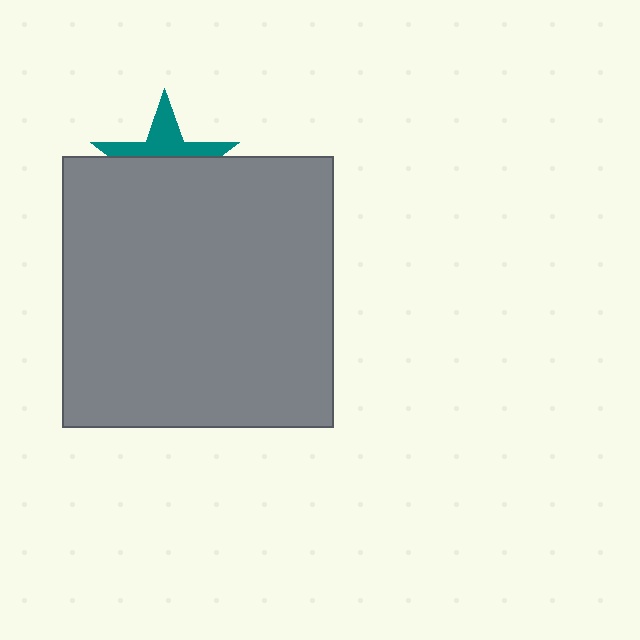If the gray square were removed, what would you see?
You would see the complete teal star.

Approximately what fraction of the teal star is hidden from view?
Roughly 61% of the teal star is hidden behind the gray square.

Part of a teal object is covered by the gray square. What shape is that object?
It is a star.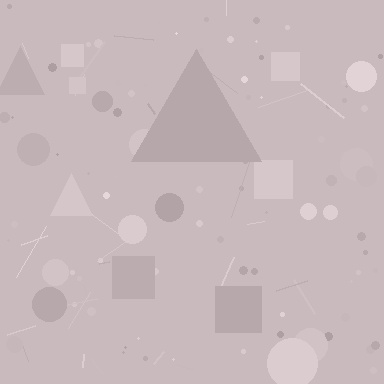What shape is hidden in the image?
A triangle is hidden in the image.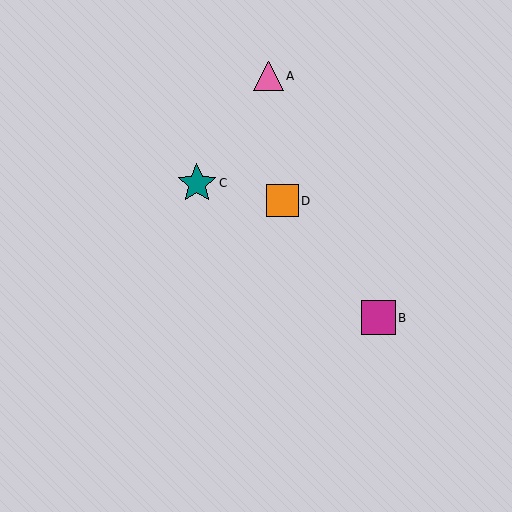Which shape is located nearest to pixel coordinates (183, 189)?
The teal star (labeled C) at (197, 183) is nearest to that location.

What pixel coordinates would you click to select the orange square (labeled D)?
Click at (282, 201) to select the orange square D.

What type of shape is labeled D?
Shape D is an orange square.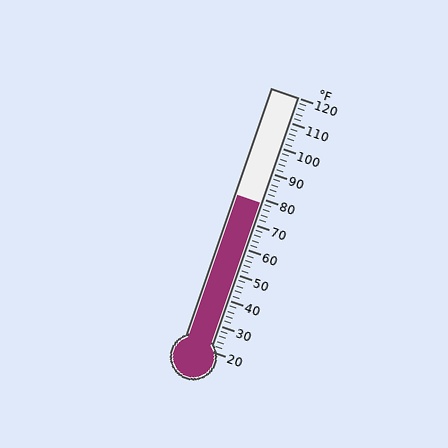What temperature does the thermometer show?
The thermometer shows approximately 78°F.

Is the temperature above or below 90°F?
The temperature is below 90°F.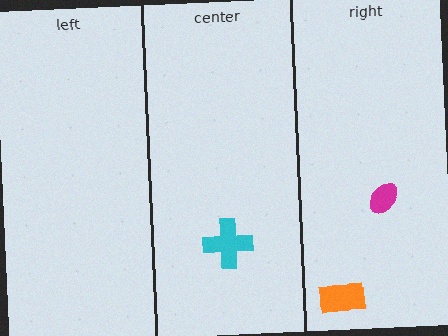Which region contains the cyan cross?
The center region.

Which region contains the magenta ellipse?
The right region.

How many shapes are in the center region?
1.